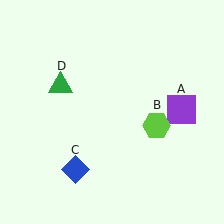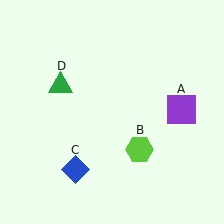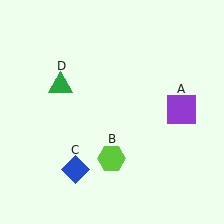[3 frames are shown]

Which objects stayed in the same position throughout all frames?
Purple square (object A) and blue diamond (object C) and green triangle (object D) remained stationary.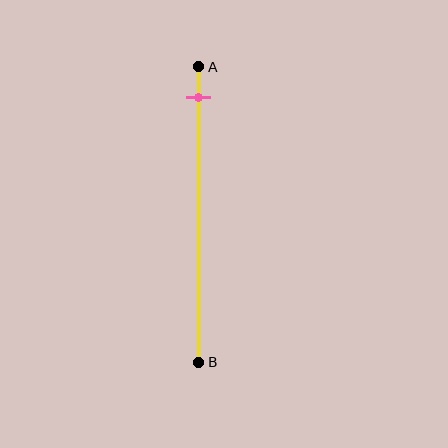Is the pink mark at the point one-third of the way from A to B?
No, the mark is at about 10% from A, not at the 33% one-third point.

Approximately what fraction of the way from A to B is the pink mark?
The pink mark is approximately 10% of the way from A to B.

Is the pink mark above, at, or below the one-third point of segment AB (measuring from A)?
The pink mark is above the one-third point of segment AB.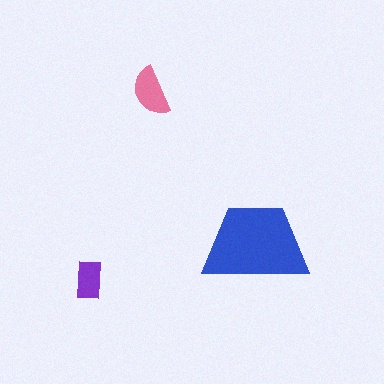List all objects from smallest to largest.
The purple rectangle, the pink semicircle, the blue trapezoid.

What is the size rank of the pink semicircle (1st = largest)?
2nd.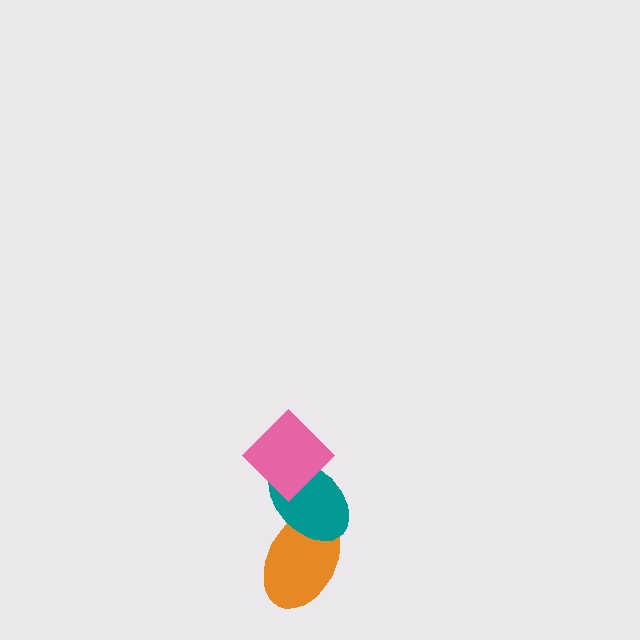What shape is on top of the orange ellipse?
The teal ellipse is on top of the orange ellipse.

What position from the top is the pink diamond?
The pink diamond is 1st from the top.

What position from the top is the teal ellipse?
The teal ellipse is 2nd from the top.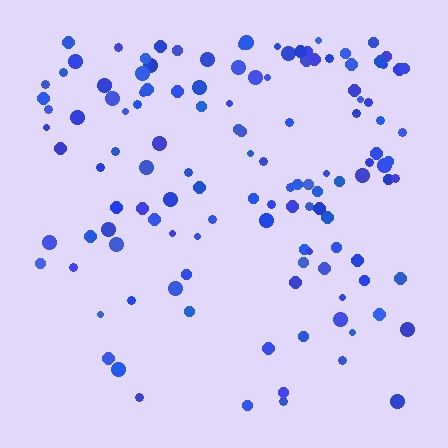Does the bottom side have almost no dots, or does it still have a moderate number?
Still a moderate number, just noticeably fewer than the top.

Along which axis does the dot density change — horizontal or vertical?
Vertical.